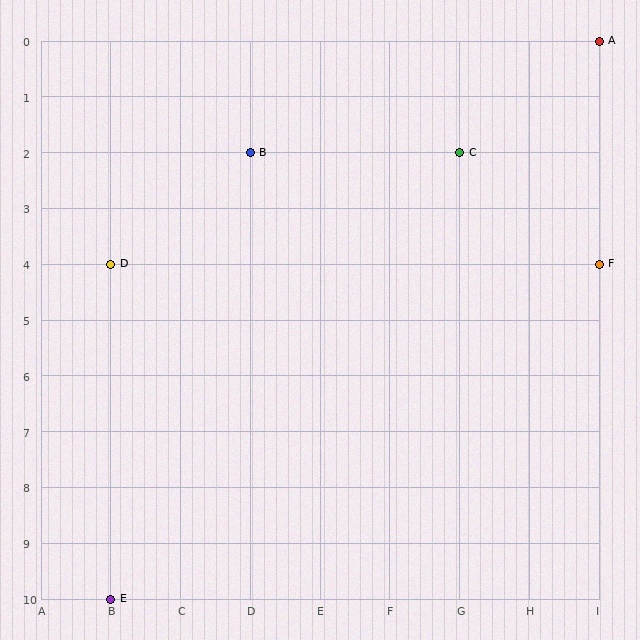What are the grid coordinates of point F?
Point F is at grid coordinates (I, 4).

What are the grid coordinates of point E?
Point E is at grid coordinates (B, 10).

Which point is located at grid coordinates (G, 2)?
Point C is at (G, 2).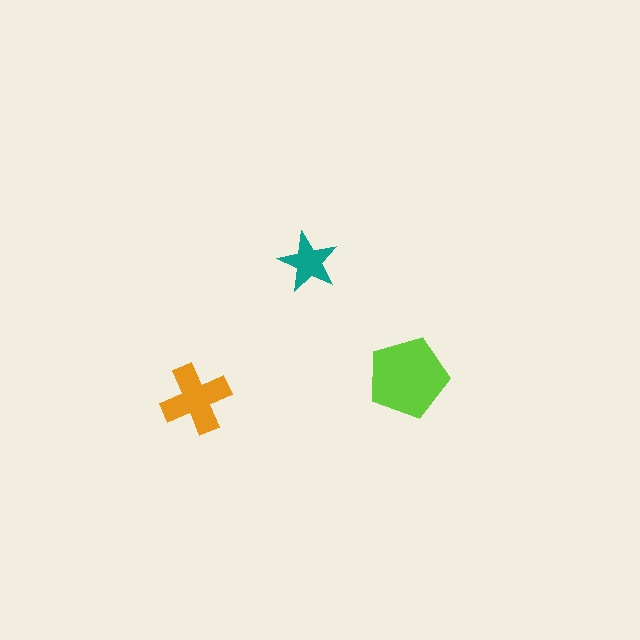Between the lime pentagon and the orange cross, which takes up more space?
The lime pentagon.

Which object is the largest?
The lime pentagon.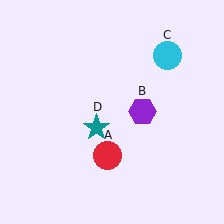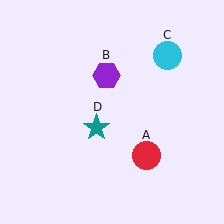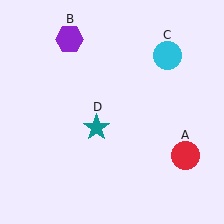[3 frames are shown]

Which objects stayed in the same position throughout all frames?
Cyan circle (object C) and teal star (object D) remained stationary.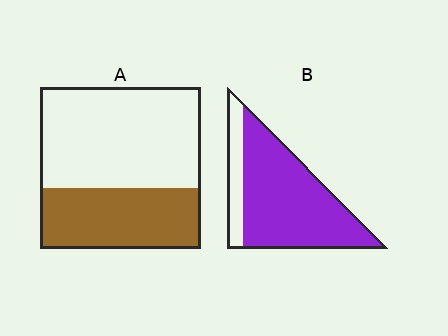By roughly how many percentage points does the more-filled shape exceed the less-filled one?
By roughly 45 percentage points (B over A).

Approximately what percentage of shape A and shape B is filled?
A is approximately 40% and B is approximately 80%.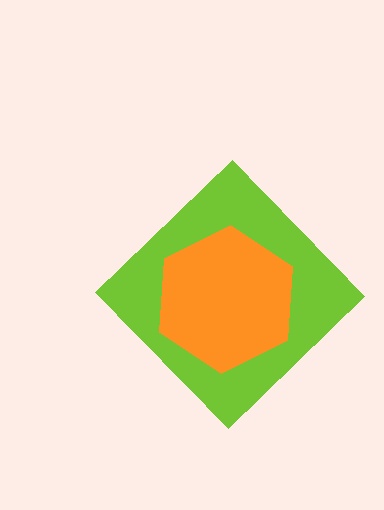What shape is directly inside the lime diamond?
The orange hexagon.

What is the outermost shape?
The lime diamond.